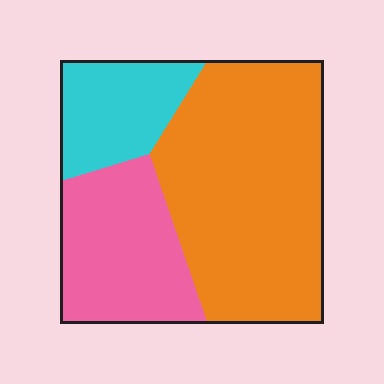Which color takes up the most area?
Orange, at roughly 55%.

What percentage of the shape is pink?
Pink takes up about one quarter (1/4) of the shape.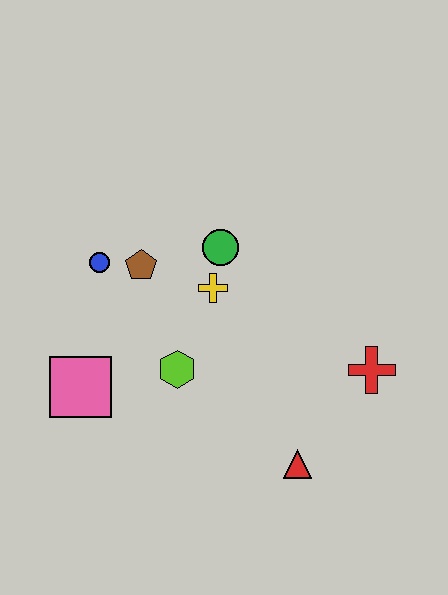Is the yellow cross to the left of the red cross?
Yes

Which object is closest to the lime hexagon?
The yellow cross is closest to the lime hexagon.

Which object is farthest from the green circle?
The red triangle is farthest from the green circle.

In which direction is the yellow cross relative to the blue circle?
The yellow cross is to the right of the blue circle.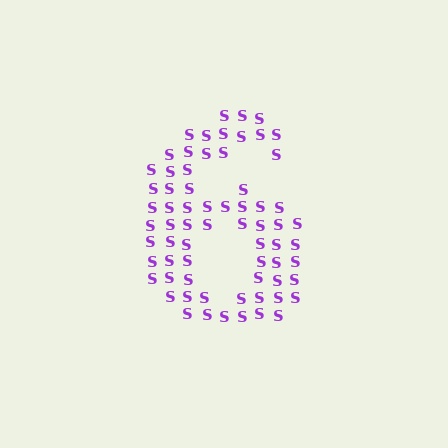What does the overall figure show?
The overall figure shows the digit 6.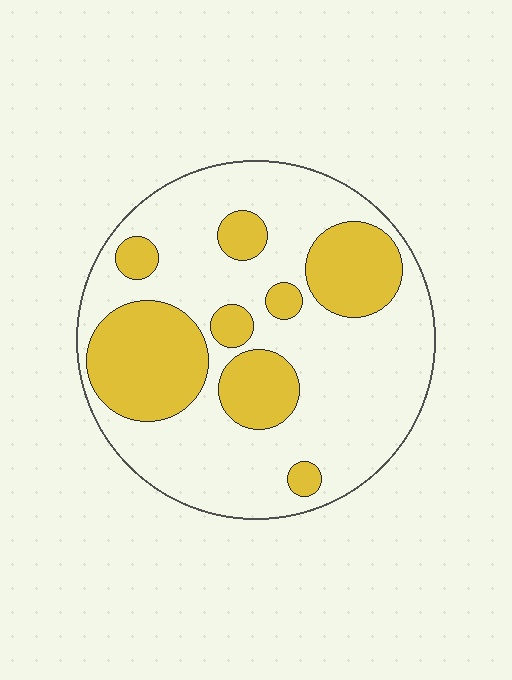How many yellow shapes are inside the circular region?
8.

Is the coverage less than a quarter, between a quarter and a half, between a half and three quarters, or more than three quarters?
Between a quarter and a half.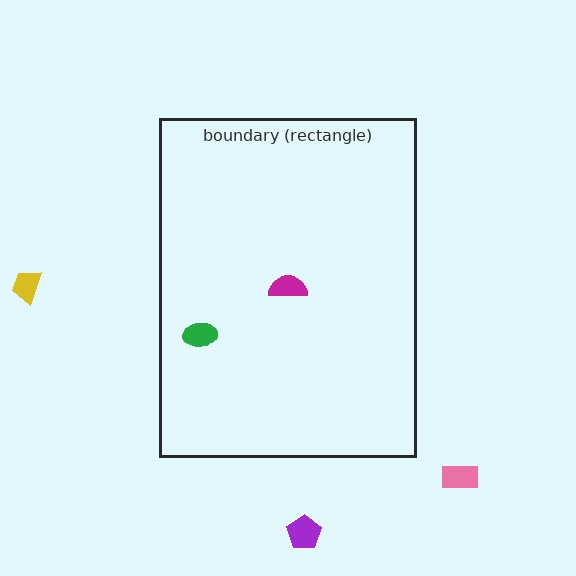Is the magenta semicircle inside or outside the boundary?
Inside.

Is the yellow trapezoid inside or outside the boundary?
Outside.